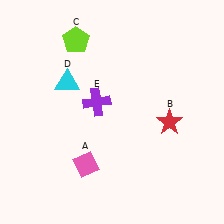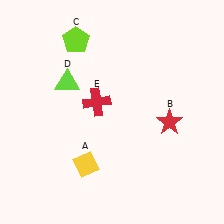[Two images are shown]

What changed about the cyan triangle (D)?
In Image 1, D is cyan. In Image 2, it changed to lime.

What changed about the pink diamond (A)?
In Image 1, A is pink. In Image 2, it changed to yellow.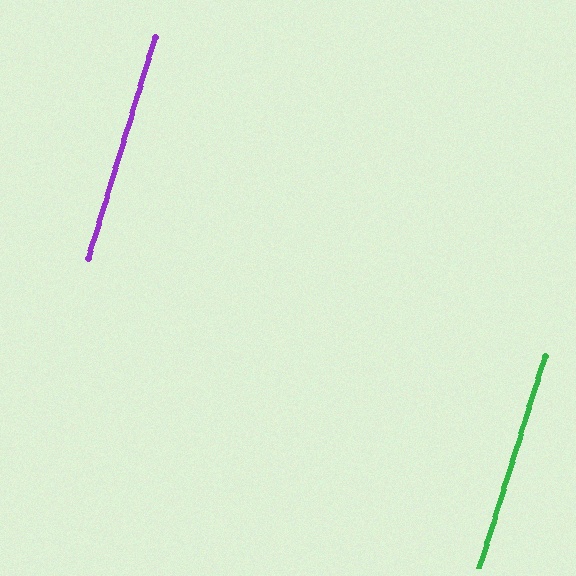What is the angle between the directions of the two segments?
Approximately 1 degree.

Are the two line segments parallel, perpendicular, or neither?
Parallel — their directions differ by only 0.5°.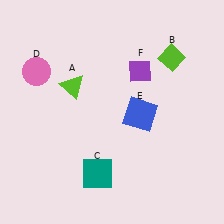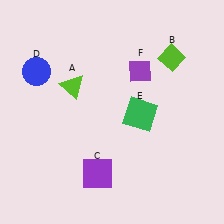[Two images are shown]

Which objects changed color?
C changed from teal to purple. D changed from pink to blue. E changed from blue to green.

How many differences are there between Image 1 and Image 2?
There are 3 differences between the two images.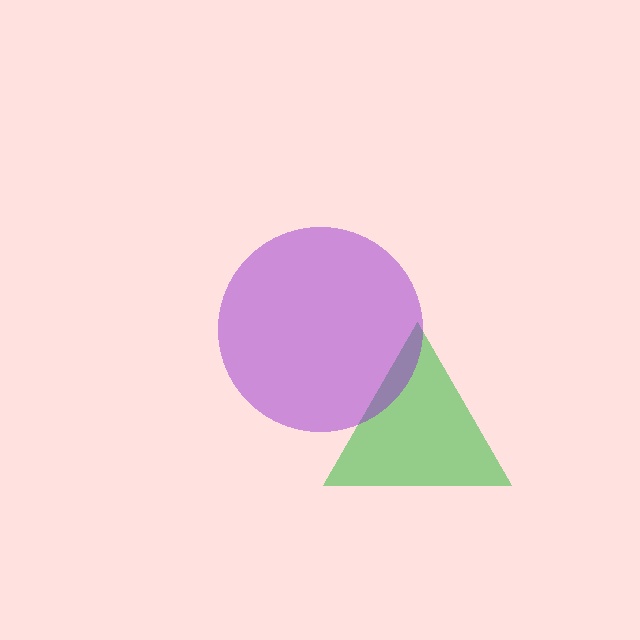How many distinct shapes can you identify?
There are 2 distinct shapes: a green triangle, a purple circle.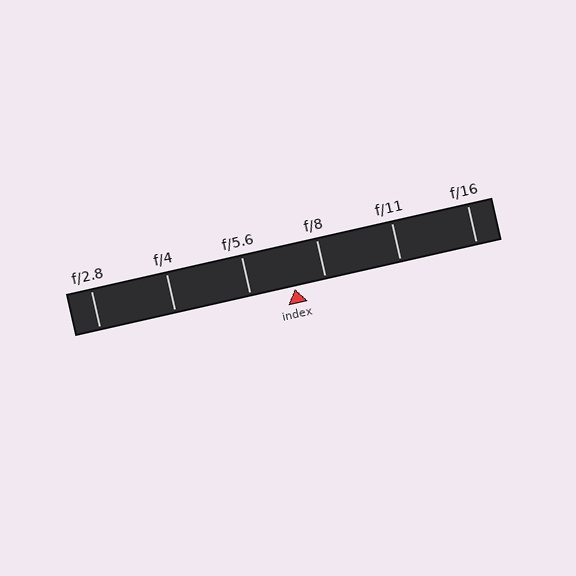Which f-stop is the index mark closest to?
The index mark is closest to f/8.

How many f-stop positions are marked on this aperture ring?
There are 6 f-stop positions marked.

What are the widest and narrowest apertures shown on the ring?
The widest aperture shown is f/2.8 and the narrowest is f/16.